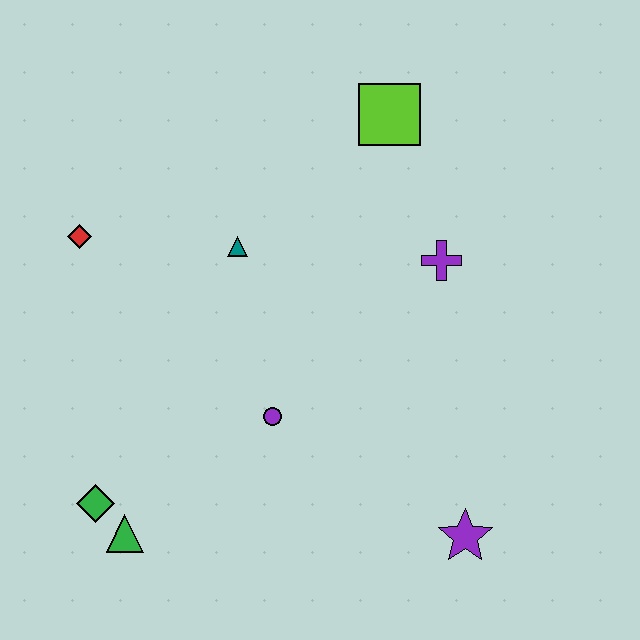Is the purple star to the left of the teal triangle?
No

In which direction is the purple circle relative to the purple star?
The purple circle is to the left of the purple star.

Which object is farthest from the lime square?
The green triangle is farthest from the lime square.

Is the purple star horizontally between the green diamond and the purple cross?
No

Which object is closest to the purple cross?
The lime square is closest to the purple cross.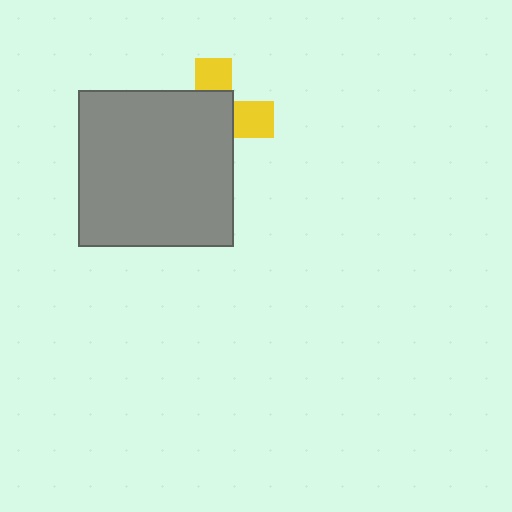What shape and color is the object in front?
The object in front is a gray square.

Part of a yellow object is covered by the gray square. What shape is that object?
It is a cross.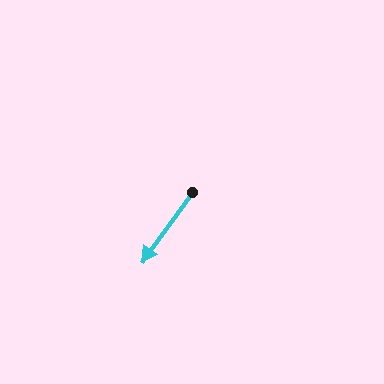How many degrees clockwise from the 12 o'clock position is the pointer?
Approximately 216 degrees.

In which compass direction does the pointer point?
Southwest.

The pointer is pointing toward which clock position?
Roughly 7 o'clock.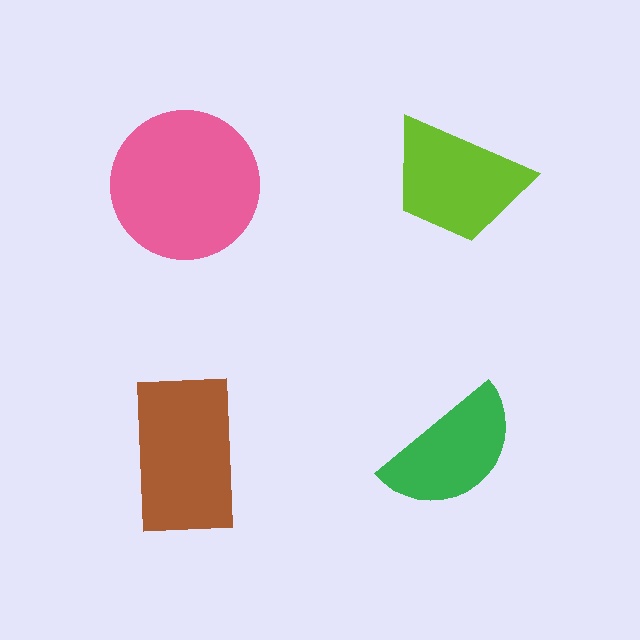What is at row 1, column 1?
A pink circle.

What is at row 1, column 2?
A lime trapezoid.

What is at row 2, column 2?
A green semicircle.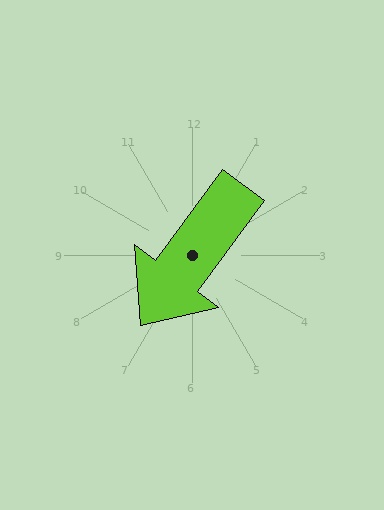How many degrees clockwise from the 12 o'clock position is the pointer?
Approximately 216 degrees.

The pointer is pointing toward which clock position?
Roughly 7 o'clock.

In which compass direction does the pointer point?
Southwest.